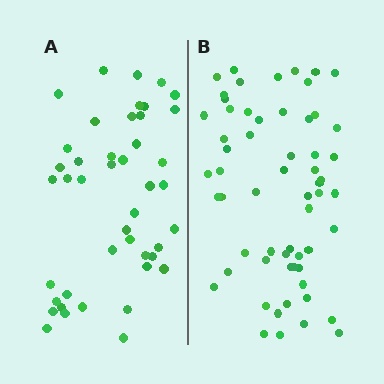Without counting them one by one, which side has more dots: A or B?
Region B (the right region) has more dots.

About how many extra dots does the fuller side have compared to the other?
Region B has approximately 15 more dots than region A.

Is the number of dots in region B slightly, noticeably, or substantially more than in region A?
Region B has noticeably more, but not dramatically so. The ratio is roughly 1.4 to 1.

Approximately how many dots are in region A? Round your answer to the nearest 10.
About 40 dots. (The exact count is 44, which rounds to 40.)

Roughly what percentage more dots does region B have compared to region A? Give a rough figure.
About 35% more.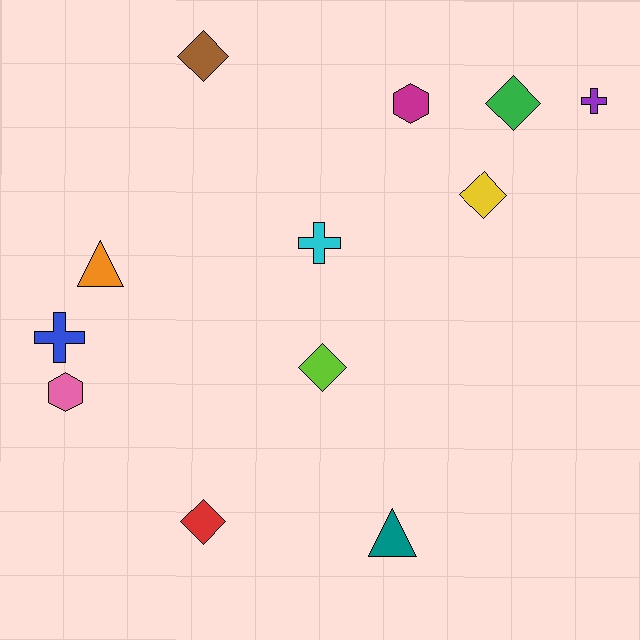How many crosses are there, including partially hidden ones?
There are 3 crosses.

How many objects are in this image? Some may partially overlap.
There are 12 objects.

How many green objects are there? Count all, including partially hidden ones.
There is 1 green object.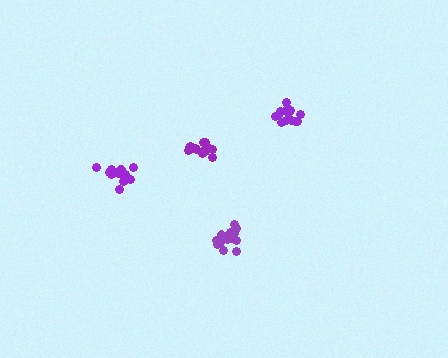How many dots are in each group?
Group 1: 15 dots, Group 2: 16 dots, Group 3: 13 dots, Group 4: 14 dots (58 total).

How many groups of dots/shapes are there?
There are 4 groups.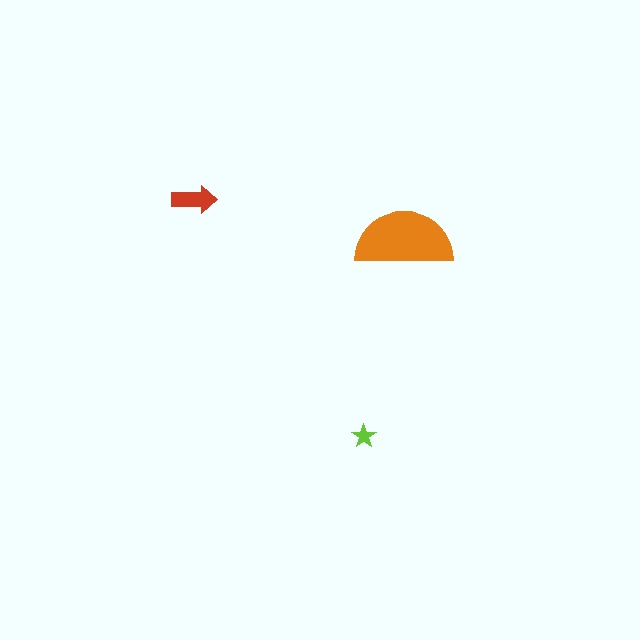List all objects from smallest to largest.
The lime star, the red arrow, the orange semicircle.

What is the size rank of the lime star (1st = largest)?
3rd.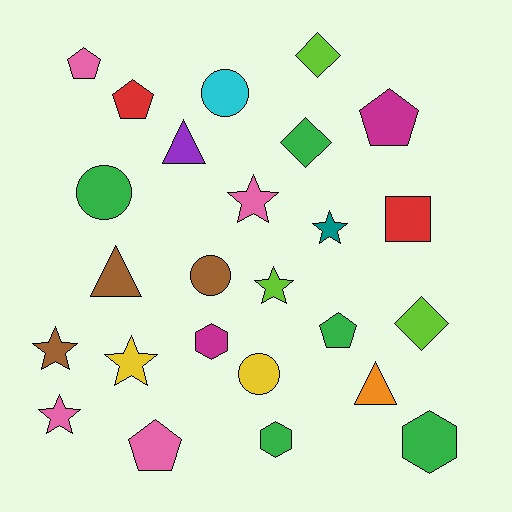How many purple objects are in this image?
There is 1 purple object.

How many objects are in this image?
There are 25 objects.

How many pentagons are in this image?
There are 5 pentagons.